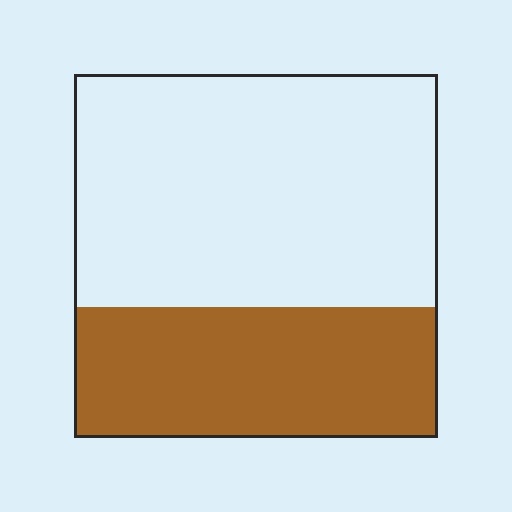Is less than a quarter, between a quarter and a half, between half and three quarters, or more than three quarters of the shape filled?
Between a quarter and a half.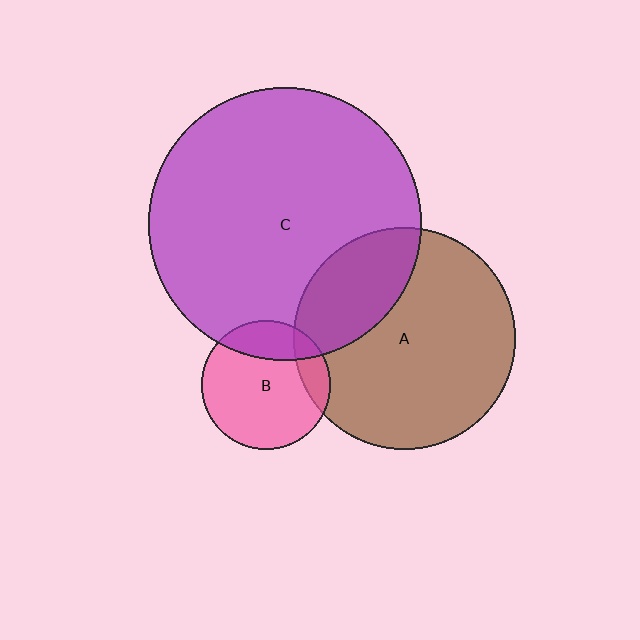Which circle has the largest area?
Circle C (purple).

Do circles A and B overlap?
Yes.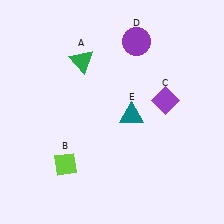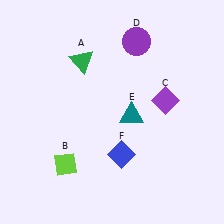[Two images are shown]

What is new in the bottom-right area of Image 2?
A blue diamond (F) was added in the bottom-right area of Image 2.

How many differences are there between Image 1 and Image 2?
There is 1 difference between the two images.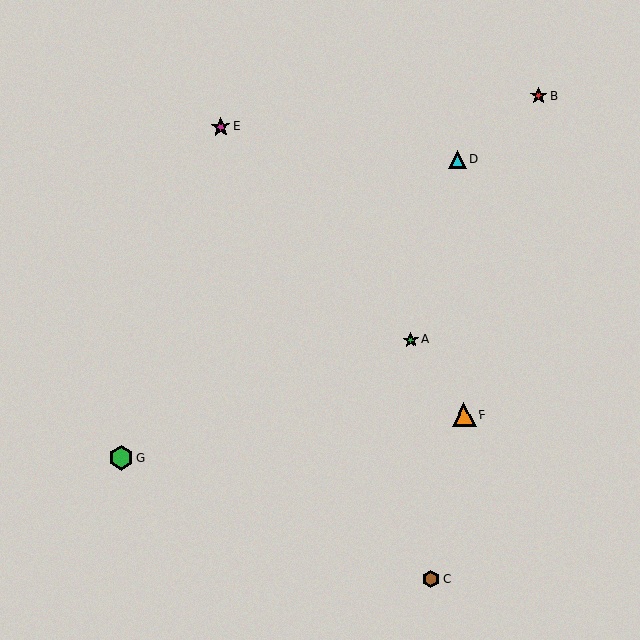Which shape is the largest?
The green hexagon (labeled G) is the largest.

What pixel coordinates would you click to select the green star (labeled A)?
Click at (411, 340) to select the green star A.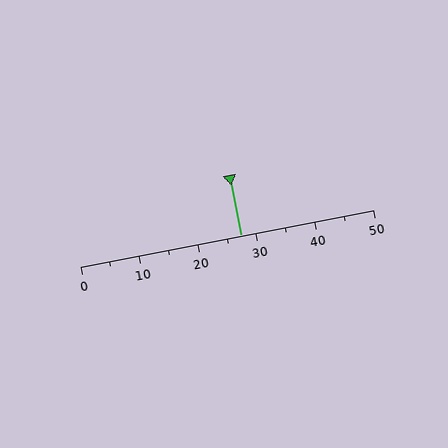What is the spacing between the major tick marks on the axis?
The major ticks are spaced 10 apart.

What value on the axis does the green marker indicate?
The marker indicates approximately 27.5.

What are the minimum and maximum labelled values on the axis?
The axis runs from 0 to 50.